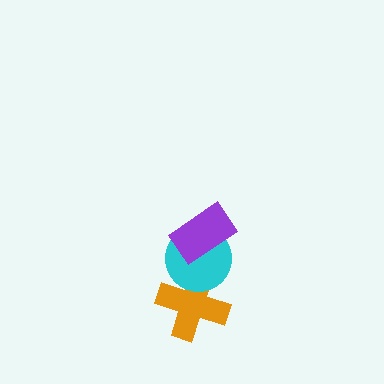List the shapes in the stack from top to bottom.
From top to bottom: the purple rectangle, the cyan circle, the orange cross.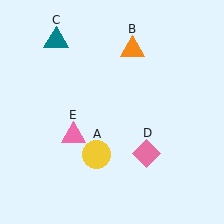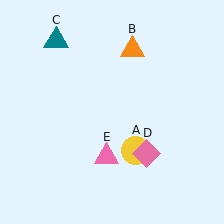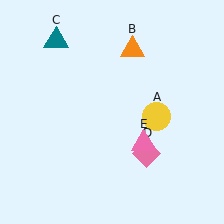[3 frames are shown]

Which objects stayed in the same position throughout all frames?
Orange triangle (object B) and teal triangle (object C) and pink diamond (object D) remained stationary.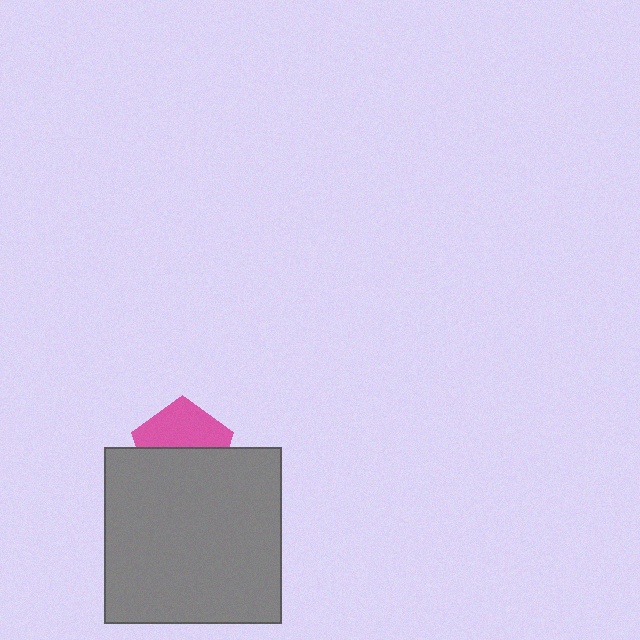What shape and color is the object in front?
The object in front is a gray square.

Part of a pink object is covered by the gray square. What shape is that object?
It is a pentagon.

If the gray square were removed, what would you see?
You would see the complete pink pentagon.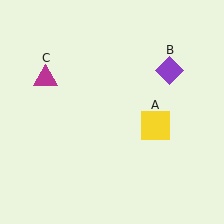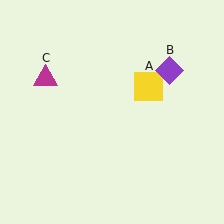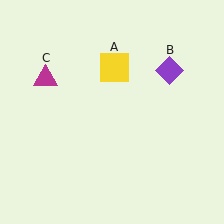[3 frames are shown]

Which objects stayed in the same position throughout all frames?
Purple diamond (object B) and magenta triangle (object C) remained stationary.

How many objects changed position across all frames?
1 object changed position: yellow square (object A).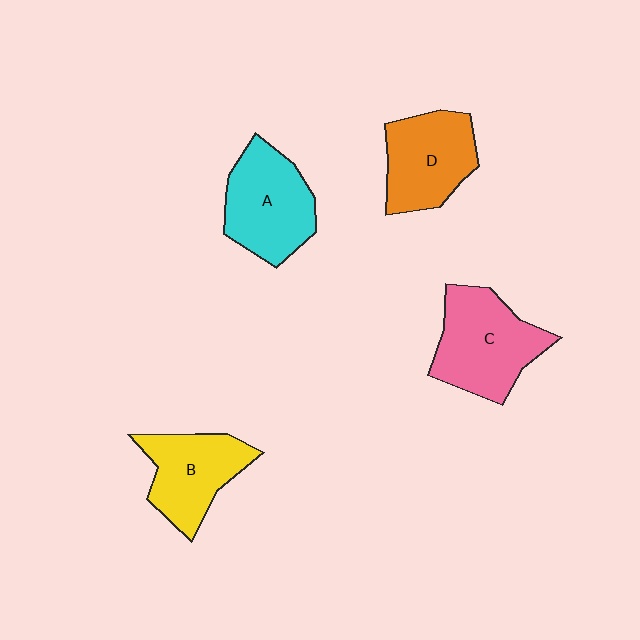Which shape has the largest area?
Shape C (pink).